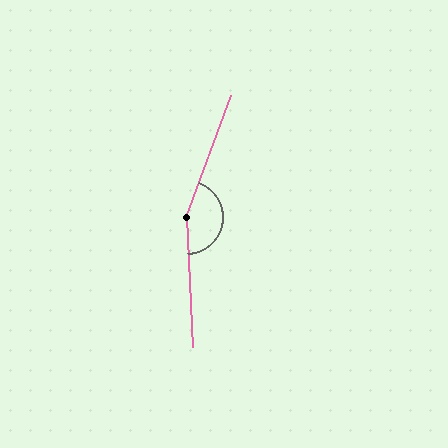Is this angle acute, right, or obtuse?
It is obtuse.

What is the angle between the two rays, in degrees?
Approximately 157 degrees.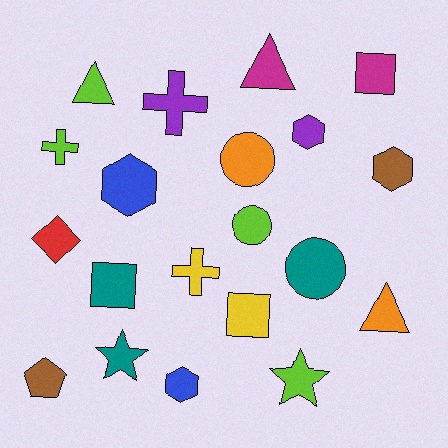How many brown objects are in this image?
There are 2 brown objects.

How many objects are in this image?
There are 20 objects.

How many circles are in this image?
There are 3 circles.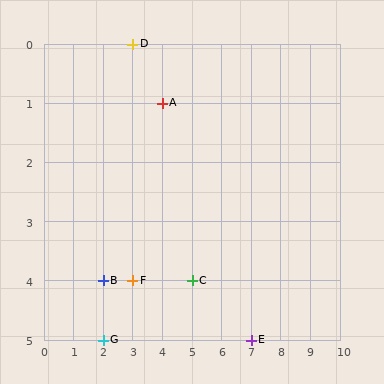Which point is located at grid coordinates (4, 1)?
Point A is at (4, 1).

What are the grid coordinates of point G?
Point G is at grid coordinates (2, 5).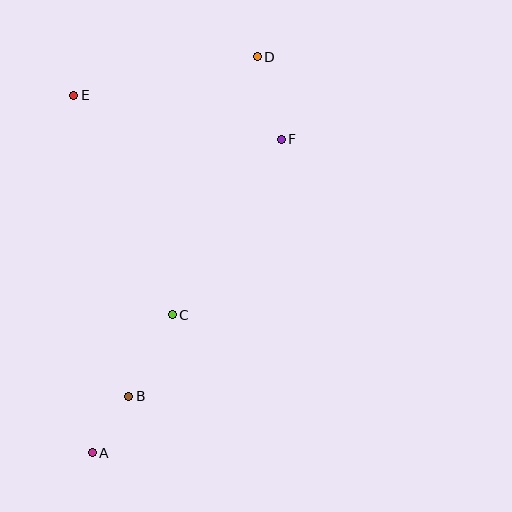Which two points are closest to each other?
Points A and B are closest to each other.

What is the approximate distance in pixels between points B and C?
The distance between B and C is approximately 92 pixels.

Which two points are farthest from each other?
Points A and D are farthest from each other.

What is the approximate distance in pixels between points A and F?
The distance between A and F is approximately 366 pixels.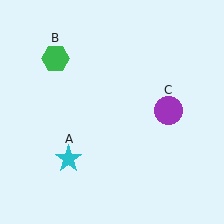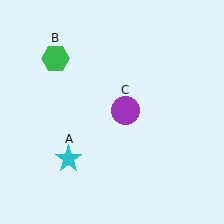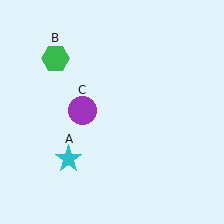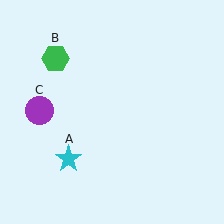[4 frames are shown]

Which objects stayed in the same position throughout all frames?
Cyan star (object A) and green hexagon (object B) remained stationary.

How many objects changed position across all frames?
1 object changed position: purple circle (object C).